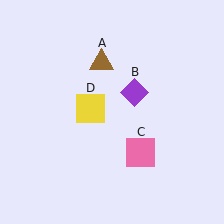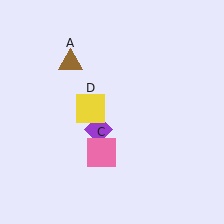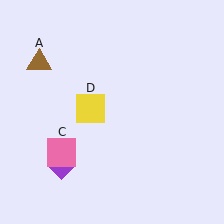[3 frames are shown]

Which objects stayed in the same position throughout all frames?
Yellow square (object D) remained stationary.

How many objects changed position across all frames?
3 objects changed position: brown triangle (object A), purple diamond (object B), pink square (object C).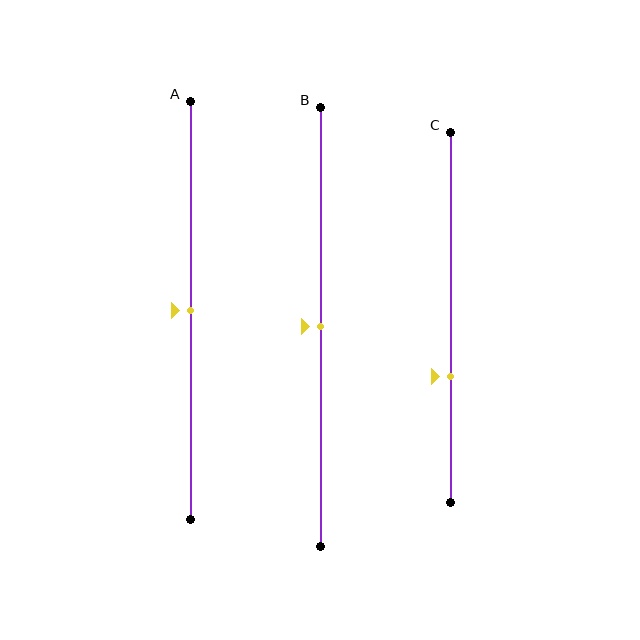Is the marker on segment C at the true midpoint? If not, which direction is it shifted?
No, the marker on segment C is shifted downward by about 16% of the segment length.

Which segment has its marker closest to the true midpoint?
Segment A has its marker closest to the true midpoint.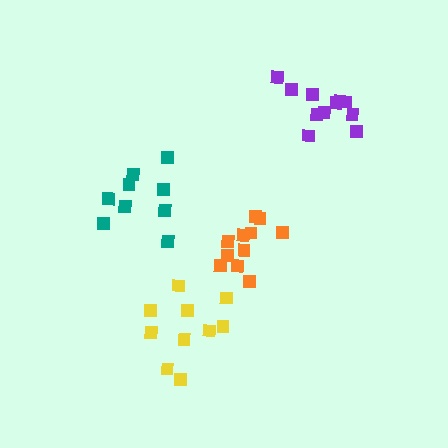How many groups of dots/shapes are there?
There are 4 groups.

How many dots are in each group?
Group 1: 11 dots, Group 2: 10 dots, Group 3: 11 dots, Group 4: 9 dots (41 total).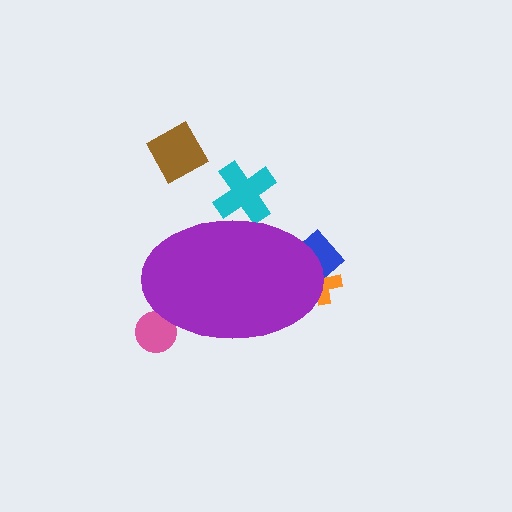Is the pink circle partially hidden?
Yes, the pink circle is partially hidden behind the purple ellipse.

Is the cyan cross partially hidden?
Yes, the cyan cross is partially hidden behind the purple ellipse.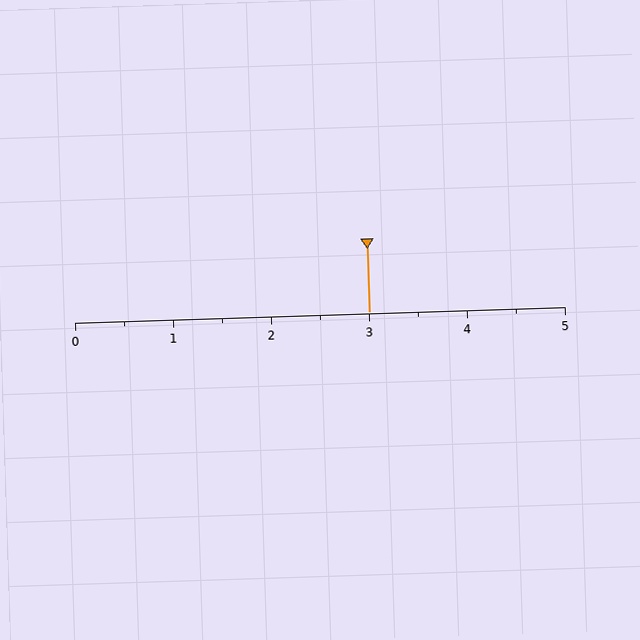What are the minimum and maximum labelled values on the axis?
The axis runs from 0 to 5.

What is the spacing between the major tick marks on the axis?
The major ticks are spaced 1 apart.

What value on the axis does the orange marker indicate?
The marker indicates approximately 3.